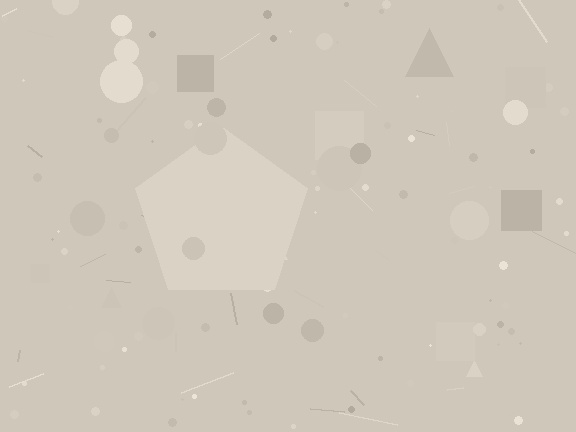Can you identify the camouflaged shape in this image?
The camouflaged shape is a pentagon.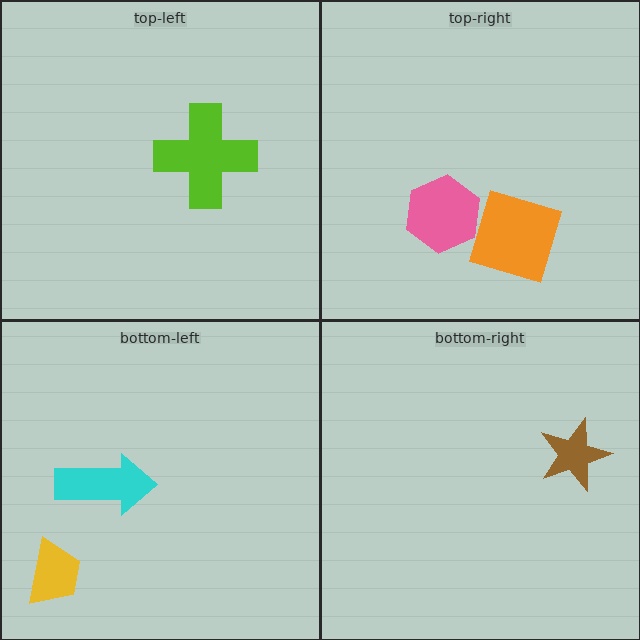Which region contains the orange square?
The top-right region.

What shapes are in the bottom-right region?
The brown star.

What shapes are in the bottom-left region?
The cyan arrow, the yellow trapezoid.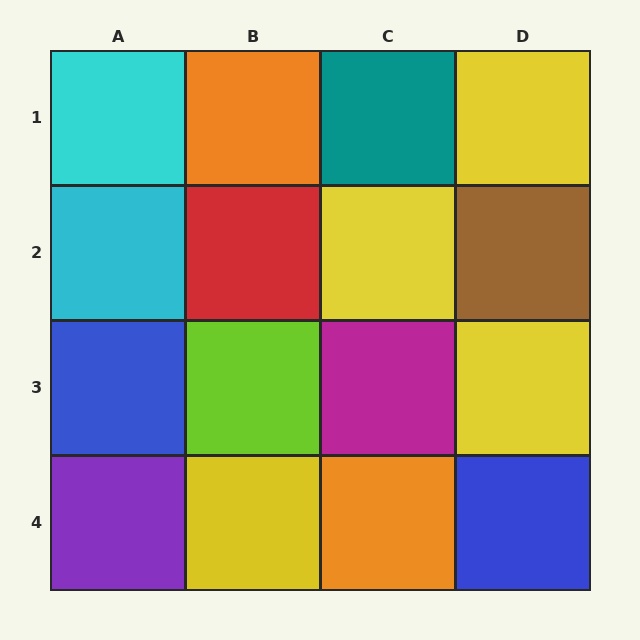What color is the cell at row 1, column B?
Orange.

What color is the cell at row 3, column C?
Magenta.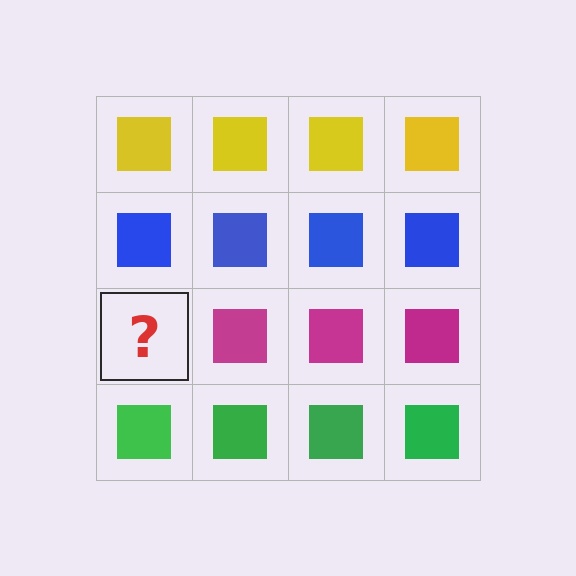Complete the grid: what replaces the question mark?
The question mark should be replaced with a magenta square.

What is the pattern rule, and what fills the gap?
The rule is that each row has a consistent color. The gap should be filled with a magenta square.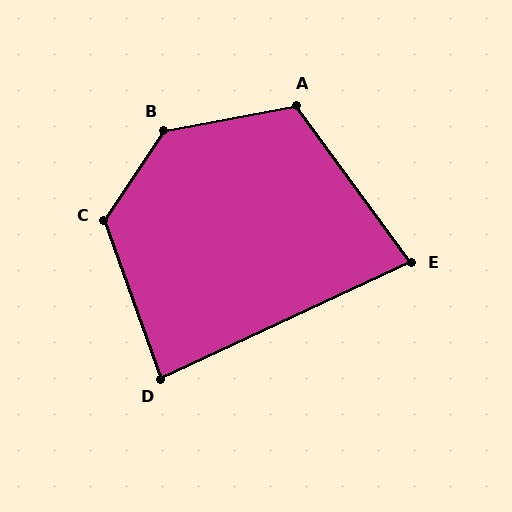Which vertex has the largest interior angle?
B, at approximately 134 degrees.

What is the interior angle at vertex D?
Approximately 85 degrees (acute).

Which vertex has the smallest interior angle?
E, at approximately 79 degrees.